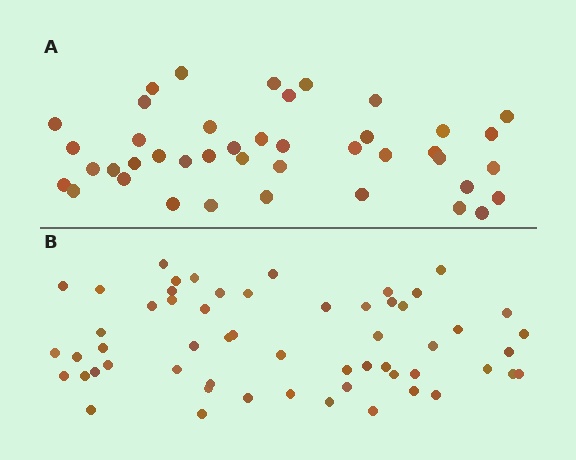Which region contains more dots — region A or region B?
Region B (the bottom region) has more dots.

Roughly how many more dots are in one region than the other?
Region B has approximately 15 more dots than region A.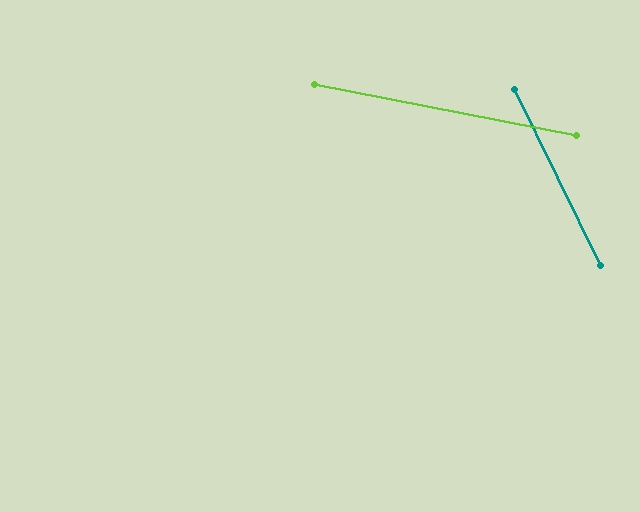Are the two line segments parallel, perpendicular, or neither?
Neither parallel nor perpendicular — they differ by about 53°.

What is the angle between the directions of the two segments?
Approximately 53 degrees.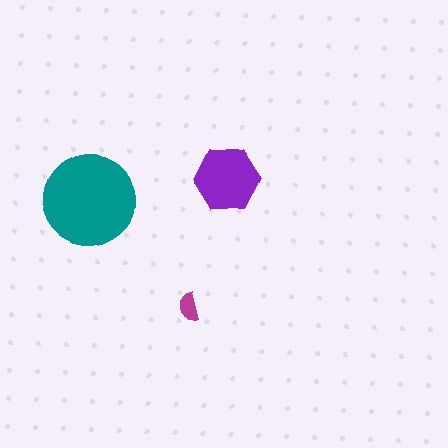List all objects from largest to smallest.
The teal circle, the purple hexagon, the magenta semicircle.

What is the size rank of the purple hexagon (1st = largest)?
2nd.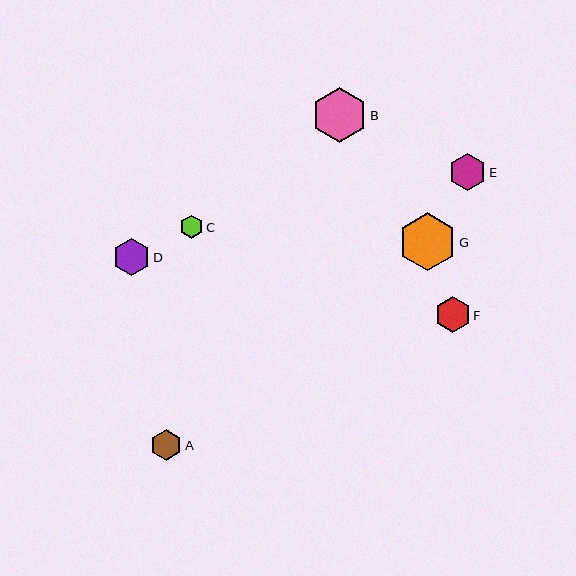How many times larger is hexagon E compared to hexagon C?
Hexagon E is approximately 1.6 times the size of hexagon C.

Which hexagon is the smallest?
Hexagon C is the smallest with a size of approximately 23 pixels.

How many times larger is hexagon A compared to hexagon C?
Hexagon A is approximately 1.3 times the size of hexagon C.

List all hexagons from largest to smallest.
From largest to smallest: G, B, D, E, F, A, C.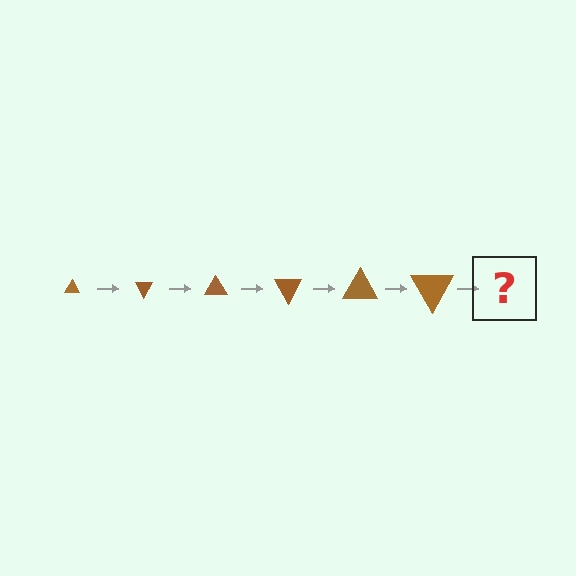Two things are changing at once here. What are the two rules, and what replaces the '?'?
The two rules are that the triangle grows larger each step and it rotates 60 degrees each step. The '?' should be a triangle, larger than the previous one and rotated 360 degrees from the start.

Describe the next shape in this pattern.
It should be a triangle, larger than the previous one and rotated 360 degrees from the start.